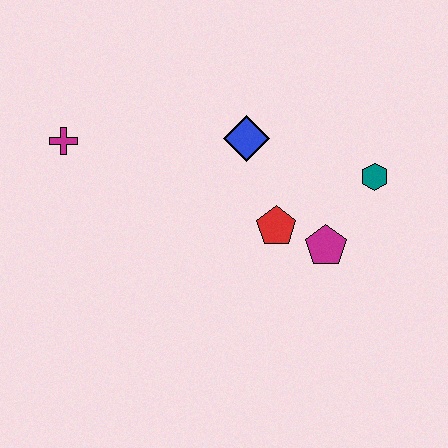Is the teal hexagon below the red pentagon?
No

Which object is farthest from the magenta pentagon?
The magenta cross is farthest from the magenta pentagon.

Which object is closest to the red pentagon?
The magenta pentagon is closest to the red pentagon.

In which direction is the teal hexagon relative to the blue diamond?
The teal hexagon is to the right of the blue diamond.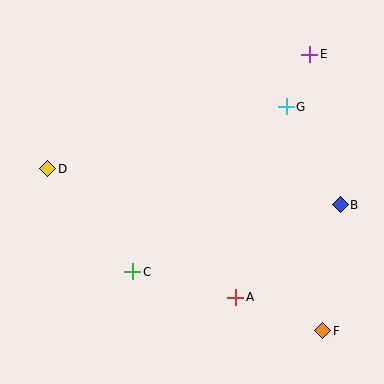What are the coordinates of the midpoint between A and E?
The midpoint between A and E is at (273, 176).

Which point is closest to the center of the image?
Point C at (133, 272) is closest to the center.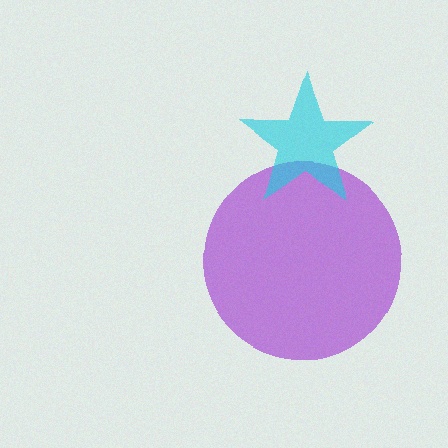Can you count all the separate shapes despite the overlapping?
Yes, there are 2 separate shapes.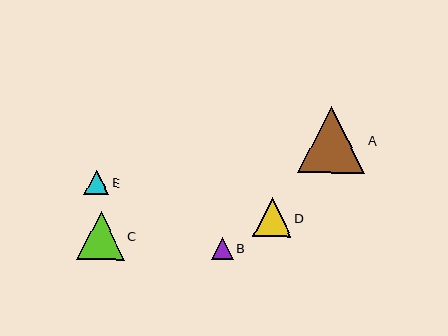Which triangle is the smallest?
Triangle B is the smallest with a size of approximately 22 pixels.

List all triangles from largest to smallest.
From largest to smallest: A, C, D, E, B.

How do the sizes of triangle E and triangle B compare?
Triangle E and triangle B are approximately the same size.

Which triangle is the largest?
Triangle A is the largest with a size of approximately 67 pixels.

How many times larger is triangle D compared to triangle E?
Triangle D is approximately 1.6 times the size of triangle E.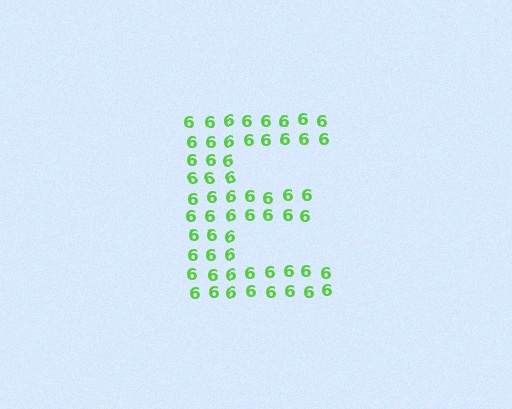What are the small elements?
The small elements are digit 6's.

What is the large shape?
The large shape is the letter E.